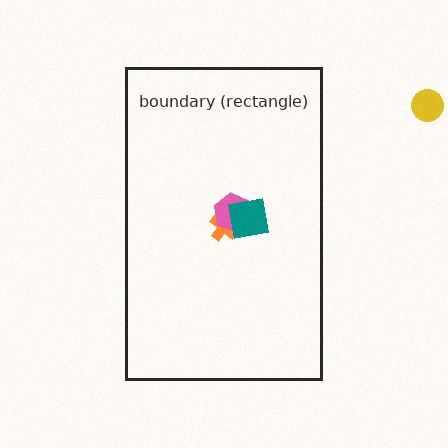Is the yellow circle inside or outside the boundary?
Outside.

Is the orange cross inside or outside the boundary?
Inside.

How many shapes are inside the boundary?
3 inside, 1 outside.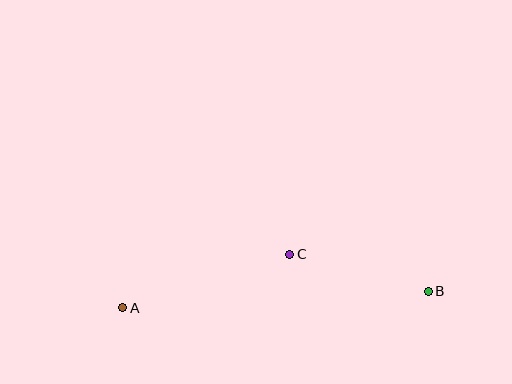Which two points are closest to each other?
Points B and C are closest to each other.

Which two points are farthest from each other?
Points A and B are farthest from each other.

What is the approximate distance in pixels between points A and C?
The distance between A and C is approximately 175 pixels.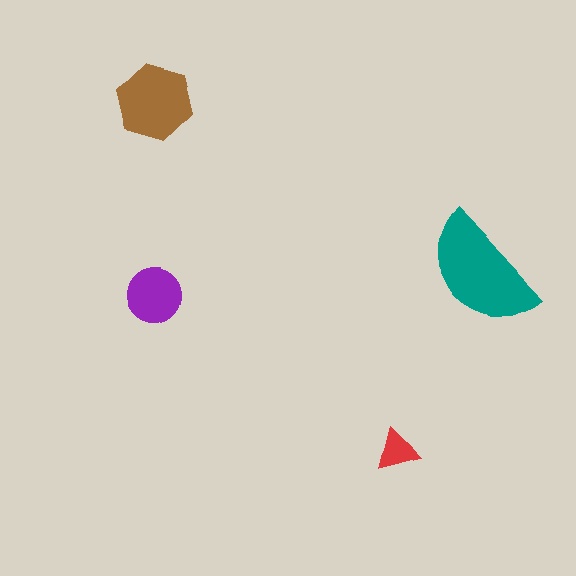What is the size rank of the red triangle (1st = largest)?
4th.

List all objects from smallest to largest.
The red triangle, the purple circle, the brown hexagon, the teal semicircle.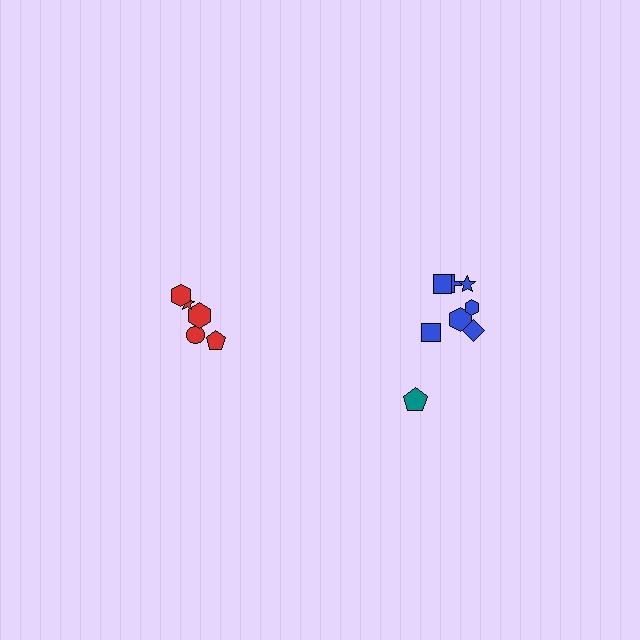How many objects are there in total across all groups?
There are 13 objects.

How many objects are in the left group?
There are 5 objects.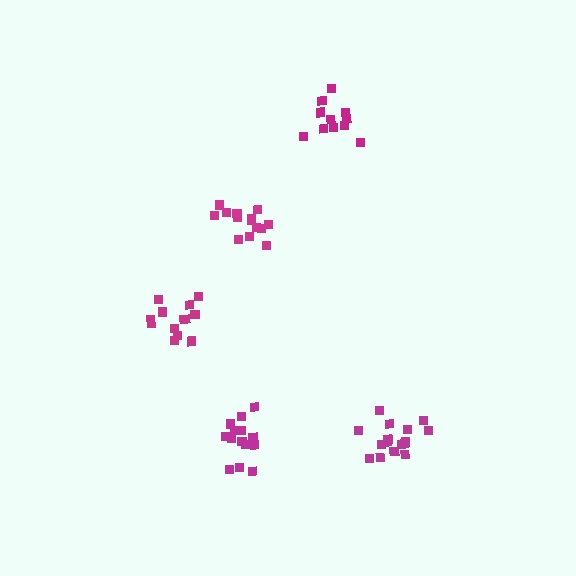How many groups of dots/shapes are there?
There are 5 groups.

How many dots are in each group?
Group 1: 17 dots, Group 2: 14 dots, Group 3: 12 dots, Group 4: 13 dots, Group 5: 14 dots (70 total).